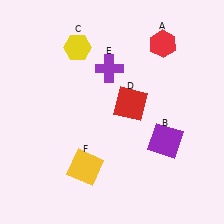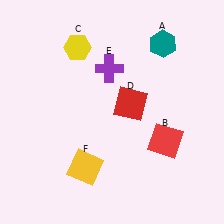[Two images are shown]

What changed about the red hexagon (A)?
In Image 1, A is red. In Image 2, it changed to teal.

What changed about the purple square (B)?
In Image 1, B is purple. In Image 2, it changed to red.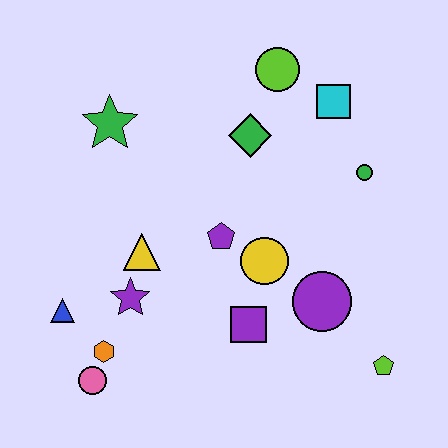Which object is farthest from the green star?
The lime pentagon is farthest from the green star.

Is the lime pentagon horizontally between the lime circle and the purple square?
No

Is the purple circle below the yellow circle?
Yes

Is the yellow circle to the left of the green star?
No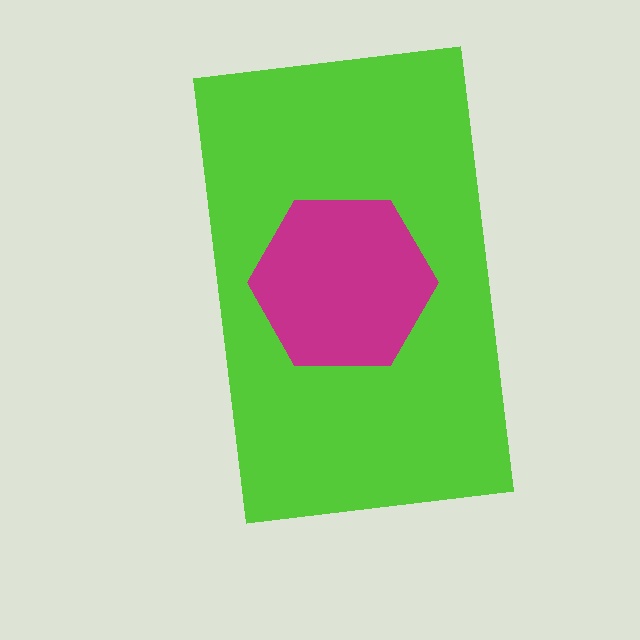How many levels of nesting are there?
2.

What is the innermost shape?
The magenta hexagon.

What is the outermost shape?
The lime rectangle.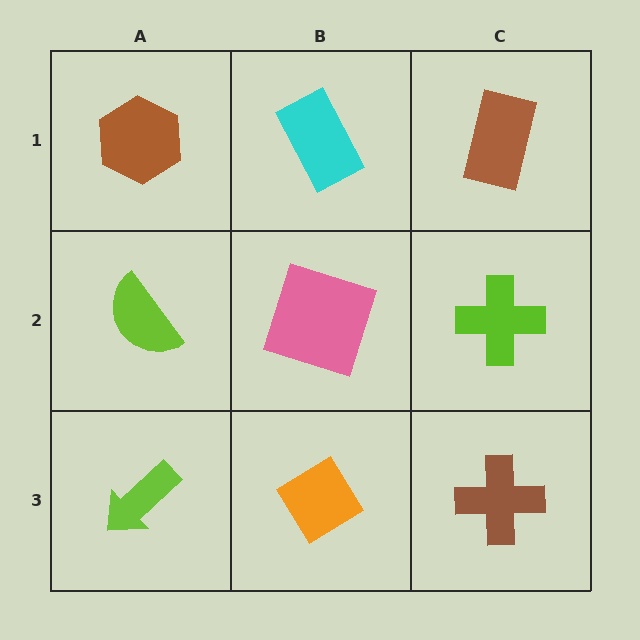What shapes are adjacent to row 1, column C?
A lime cross (row 2, column C), a cyan rectangle (row 1, column B).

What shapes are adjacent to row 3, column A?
A lime semicircle (row 2, column A), an orange diamond (row 3, column B).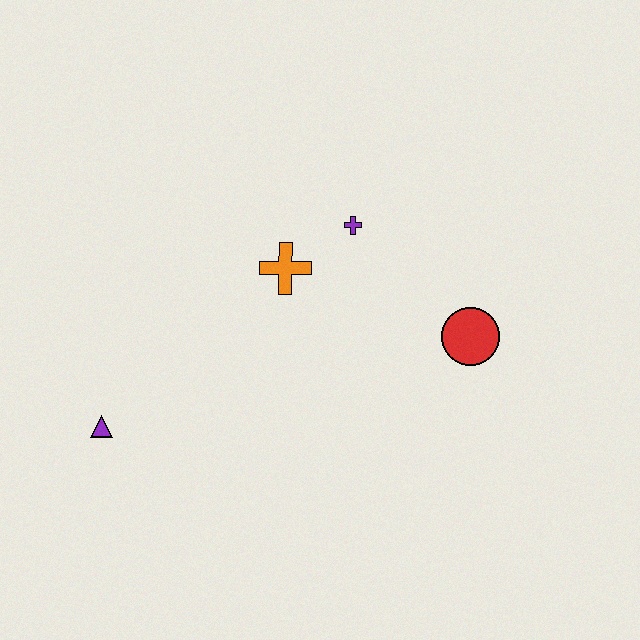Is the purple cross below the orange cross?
No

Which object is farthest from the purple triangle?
The red circle is farthest from the purple triangle.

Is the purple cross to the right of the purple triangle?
Yes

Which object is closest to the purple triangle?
The orange cross is closest to the purple triangle.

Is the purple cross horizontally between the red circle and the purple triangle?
Yes